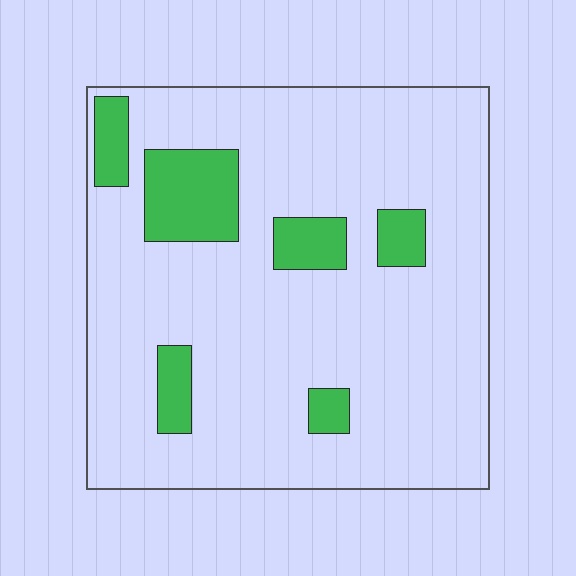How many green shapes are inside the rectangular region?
6.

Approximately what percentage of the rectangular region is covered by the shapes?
Approximately 15%.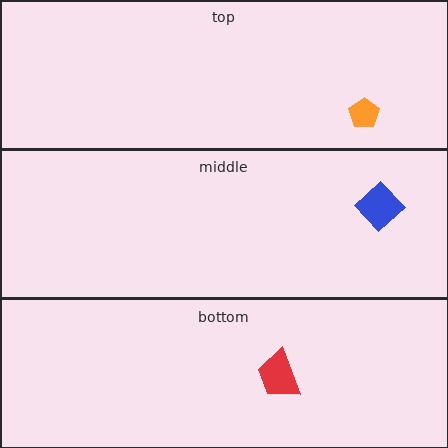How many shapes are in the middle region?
1.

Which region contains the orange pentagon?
The top region.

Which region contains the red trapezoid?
The bottom region.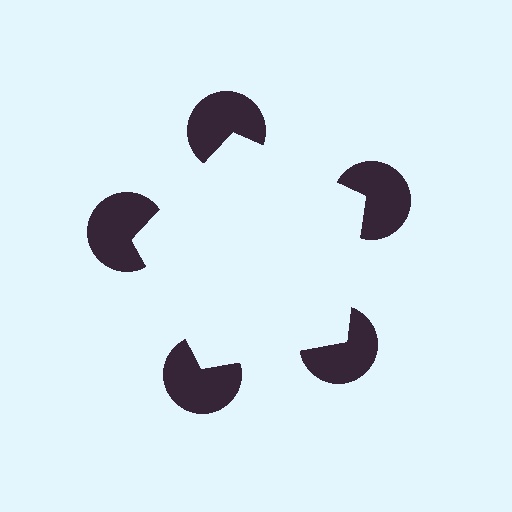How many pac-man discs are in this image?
There are 5 — one at each vertex of the illusory pentagon.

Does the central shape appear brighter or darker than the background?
It typically appears slightly brighter than the background, even though no actual brightness change is drawn.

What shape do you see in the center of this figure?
An illusory pentagon — its edges are inferred from the aligned wedge cuts in the pac-man discs, not physically drawn.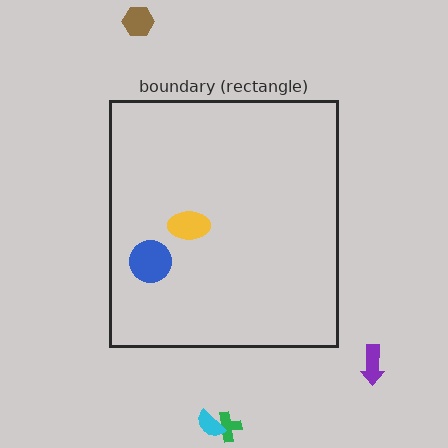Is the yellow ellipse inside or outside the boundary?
Inside.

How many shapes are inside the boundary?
2 inside, 4 outside.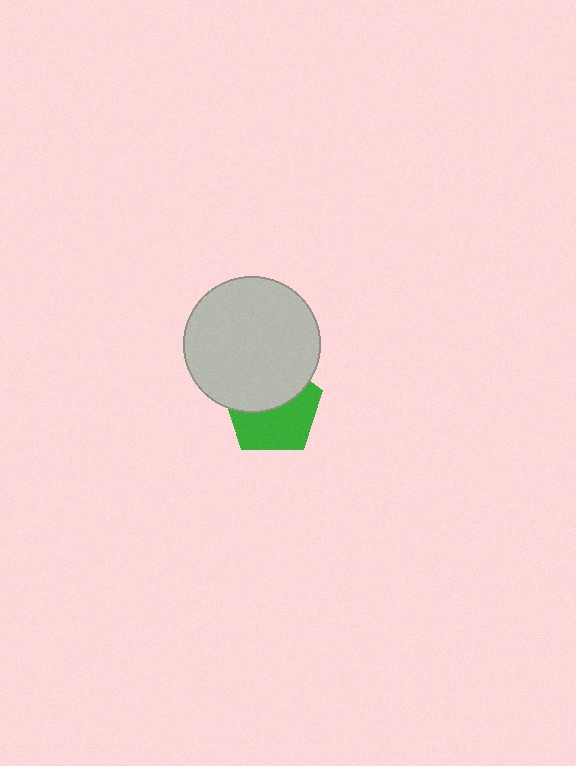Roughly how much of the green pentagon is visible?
About half of it is visible (roughly 53%).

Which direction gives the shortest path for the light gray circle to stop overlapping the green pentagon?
Moving up gives the shortest separation.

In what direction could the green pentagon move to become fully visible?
The green pentagon could move down. That would shift it out from behind the light gray circle entirely.